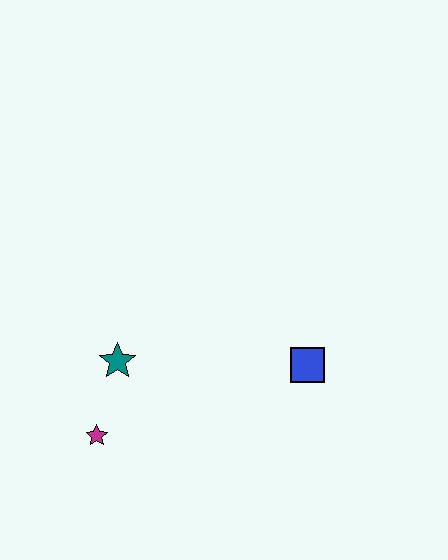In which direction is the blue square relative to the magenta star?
The blue square is to the right of the magenta star.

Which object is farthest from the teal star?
The blue square is farthest from the teal star.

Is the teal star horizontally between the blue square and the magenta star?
Yes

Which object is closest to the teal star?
The magenta star is closest to the teal star.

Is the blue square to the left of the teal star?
No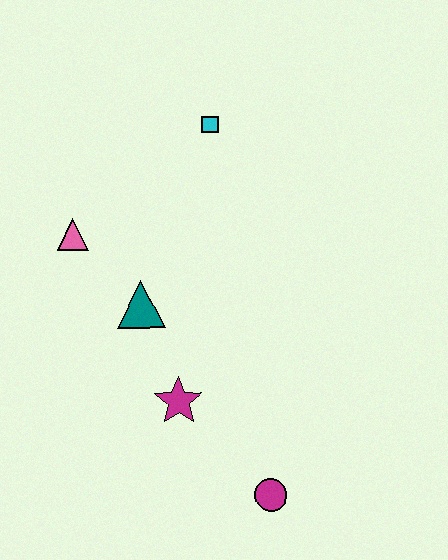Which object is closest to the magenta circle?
The magenta star is closest to the magenta circle.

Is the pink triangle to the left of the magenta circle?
Yes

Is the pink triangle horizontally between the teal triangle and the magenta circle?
No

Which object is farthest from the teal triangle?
The magenta circle is farthest from the teal triangle.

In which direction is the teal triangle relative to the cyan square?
The teal triangle is below the cyan square.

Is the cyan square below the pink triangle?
No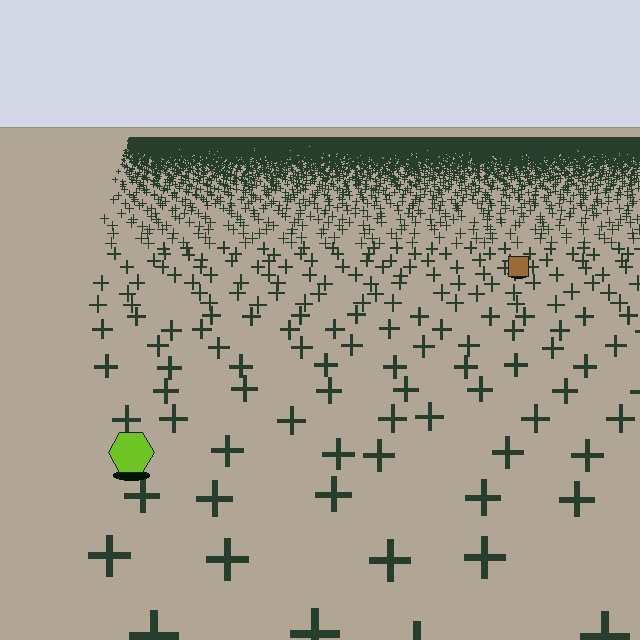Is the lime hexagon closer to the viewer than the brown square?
Yes. The lime hexagon is closer — you can tell from the texture gradient: the ground texture is coarser near it.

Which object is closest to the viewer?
The lime hexagon is closest. The texture marks near it are larger and more spread out.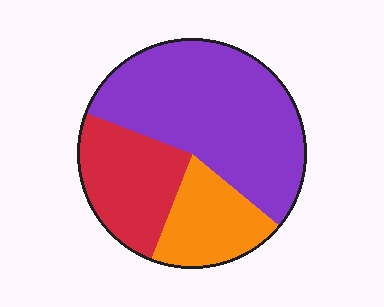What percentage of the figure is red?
Red covers about 25% of the figure.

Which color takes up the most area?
Purple, at roughly 55%.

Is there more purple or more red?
Purple.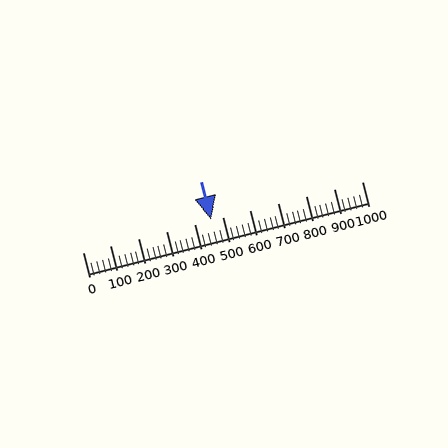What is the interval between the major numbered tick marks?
The major tick marks are spaced 100 units apart.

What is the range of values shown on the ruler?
The ruler shows values from 0 to 1000.